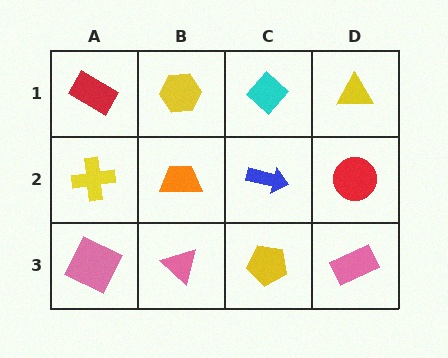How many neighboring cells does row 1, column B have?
3.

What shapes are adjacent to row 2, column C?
A cyan diamond (row 1, column C), a yellow pentagon (row 3, column C), an orange trapezoid (row 2, column B), a red circle (row 2, column D).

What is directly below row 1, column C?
A blue arrow.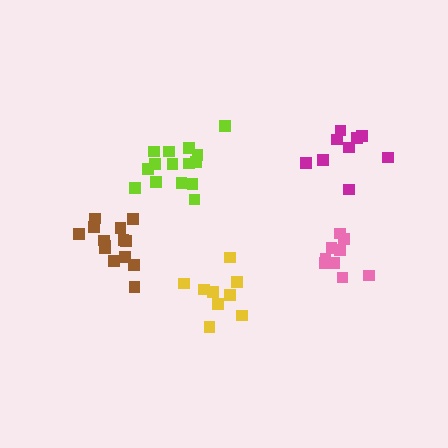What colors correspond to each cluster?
The clusters are colored: pink, yellow, lime, brown, magenta.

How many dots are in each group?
Group 1: 10 dots, Group 2: 9 dots, Group 3: 15 dots, Group 4: 14 dots, Group 5: 9 dots (57 total).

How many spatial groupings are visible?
There are 5 spatial groupings.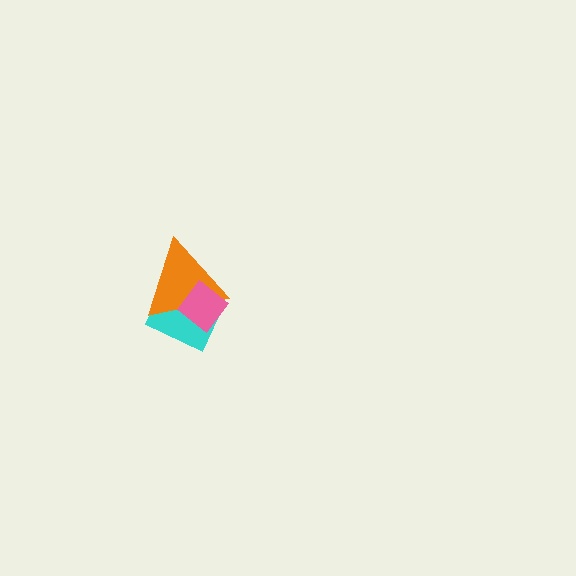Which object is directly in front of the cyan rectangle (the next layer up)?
The orange triangle is directly in front of the cyan rectangle.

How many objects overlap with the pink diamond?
2 objects overlap with the pink diamond.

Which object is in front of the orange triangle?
The pink diamond is in front of the orange triangle.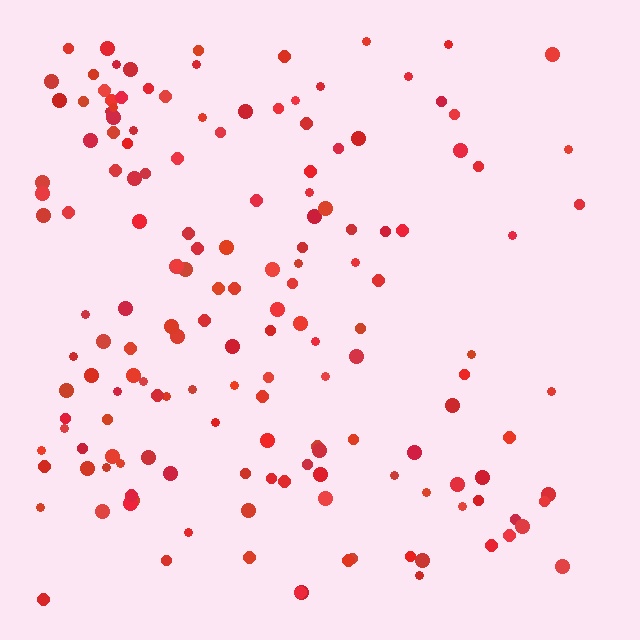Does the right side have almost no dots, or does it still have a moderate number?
Still a moderate number, just noticeably fewer than the left.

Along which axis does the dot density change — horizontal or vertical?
Horizontal.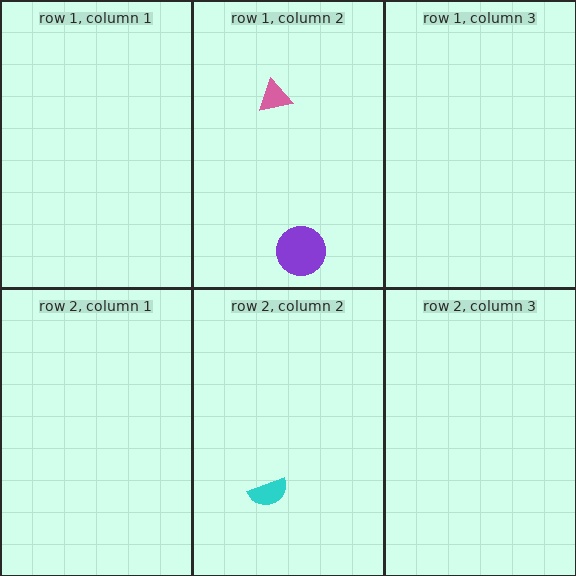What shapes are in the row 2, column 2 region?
The cyan semicircle.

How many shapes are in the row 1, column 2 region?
2.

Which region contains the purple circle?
The row 1, column 2 region.